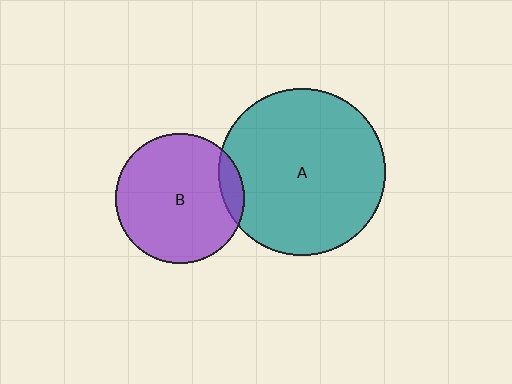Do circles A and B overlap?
Yes.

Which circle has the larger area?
Circle A (teal).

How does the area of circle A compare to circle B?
Approximately 1.7 times.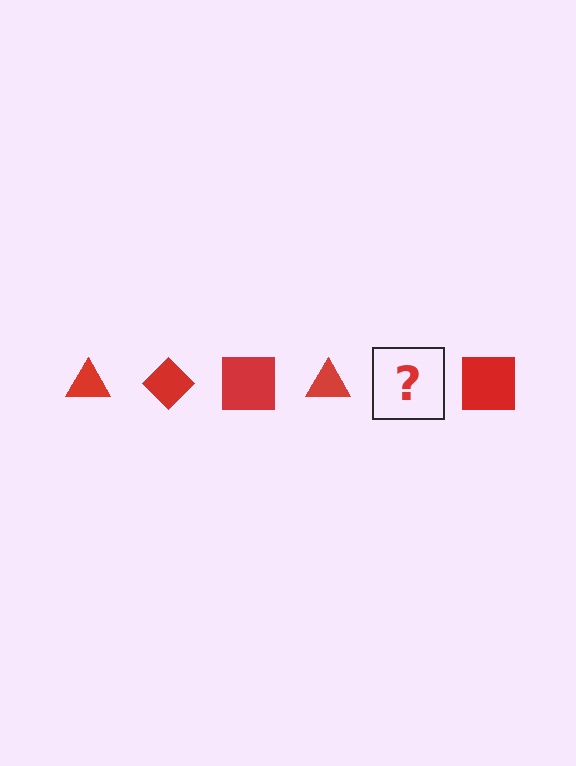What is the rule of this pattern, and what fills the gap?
The rule is that the pattern cycles through triangle, diamond, square shapes in red. The gap should be filled with a red diamond.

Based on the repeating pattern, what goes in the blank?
The blank should be a red diamond.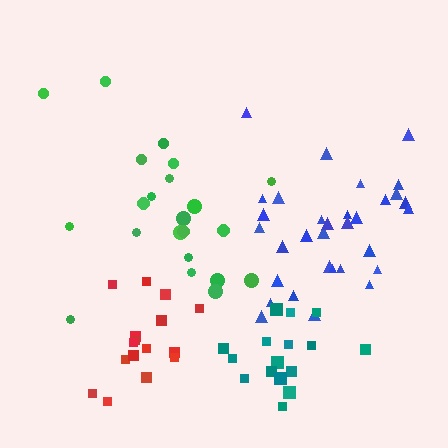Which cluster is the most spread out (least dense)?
Green.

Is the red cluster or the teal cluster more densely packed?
Teal.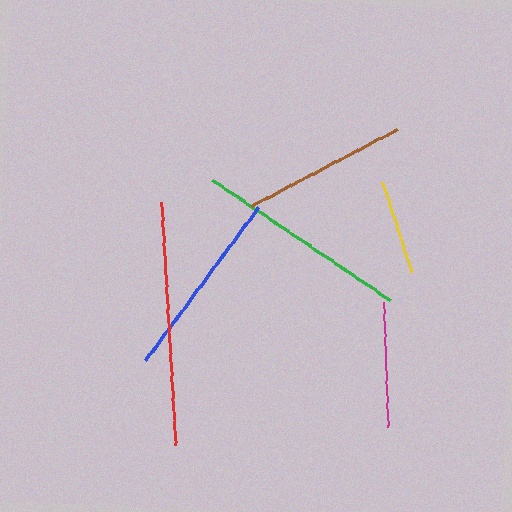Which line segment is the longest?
The red line is the longest at approximately 243 pixels.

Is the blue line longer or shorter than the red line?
The red line is longer than the blue line.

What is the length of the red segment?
The red segment is approximately 243 pixels long.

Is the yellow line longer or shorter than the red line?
The red line is longer than the yellow line.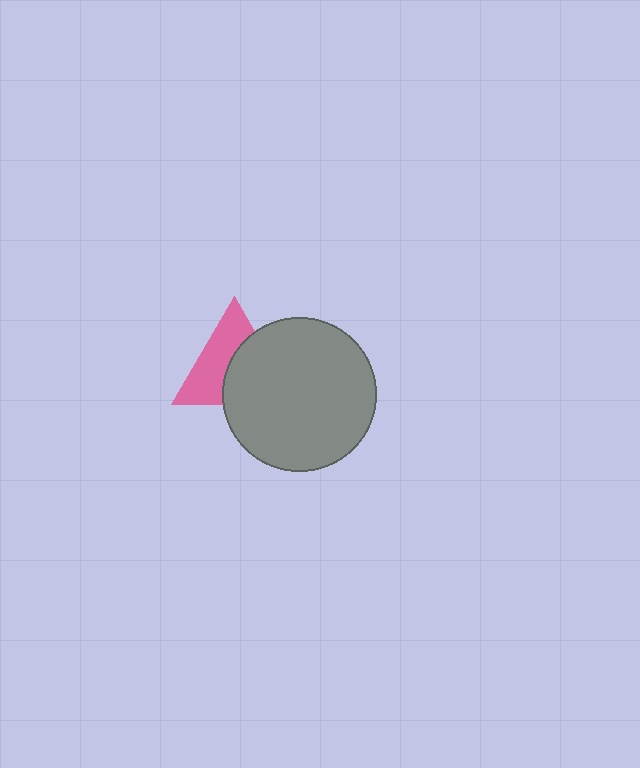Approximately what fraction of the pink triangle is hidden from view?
Roughly 49% of the pink triangle is hidden behind the gray circle.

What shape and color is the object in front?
The object in front is a gray circle.